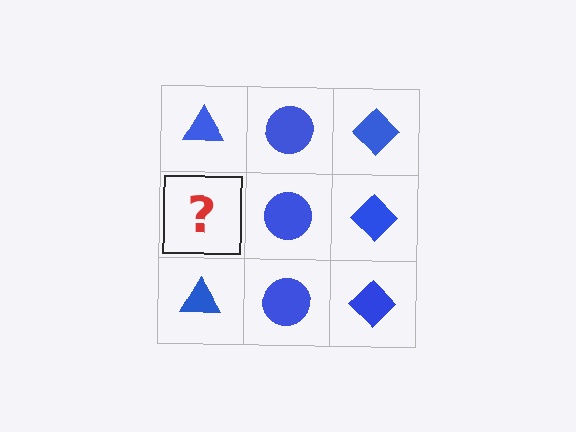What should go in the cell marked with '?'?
The missing cell should contain a blue triangle.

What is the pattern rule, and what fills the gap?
The rule is that each column has a consistent shape. The gap should be filled with a blue triangle.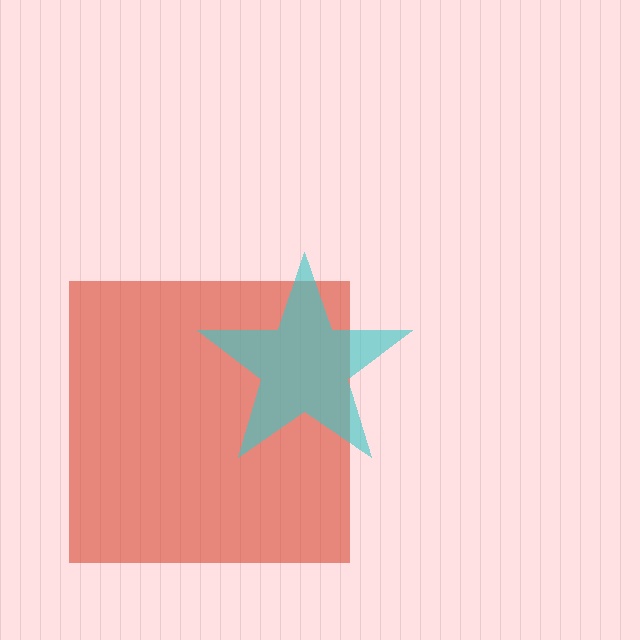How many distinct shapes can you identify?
There are 2 distinct shapes: a red square, a cyan star.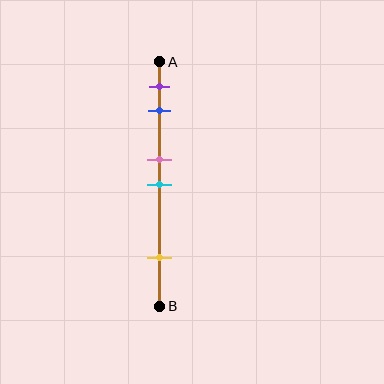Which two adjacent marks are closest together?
The pink and cyan marks are the closest adjacent pair.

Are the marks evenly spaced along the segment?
No, the marks are not evenly spaced.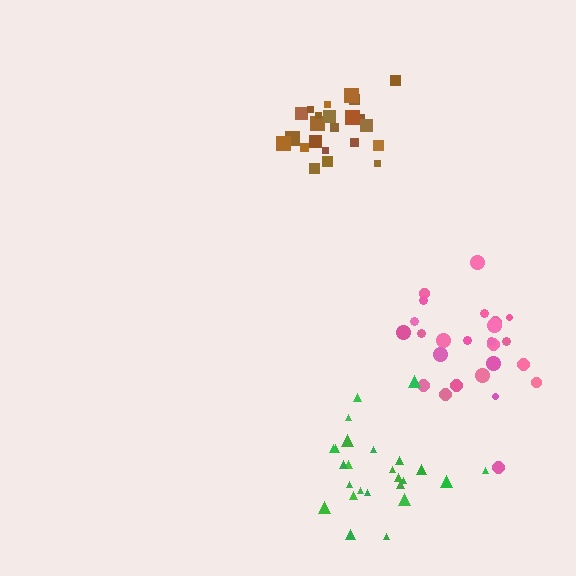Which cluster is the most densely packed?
Brown.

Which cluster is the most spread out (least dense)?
Green.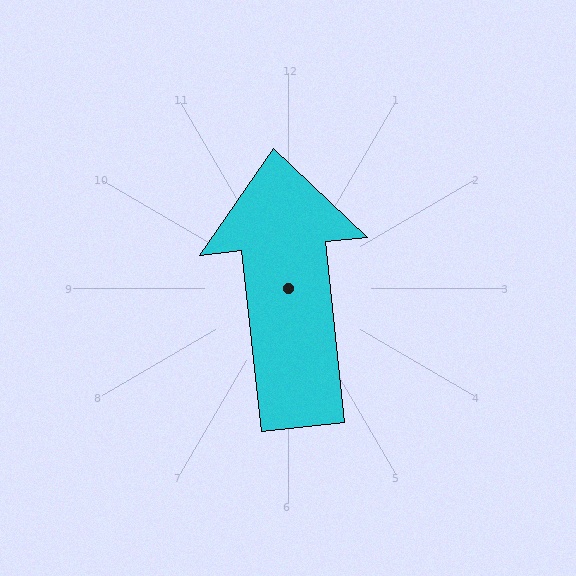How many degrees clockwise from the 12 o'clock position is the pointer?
Approximately 354 degrees.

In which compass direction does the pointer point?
North.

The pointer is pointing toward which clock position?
Roughly 12 o'clock.